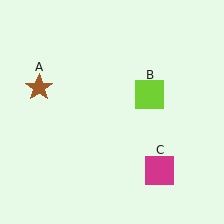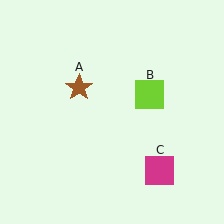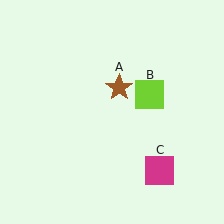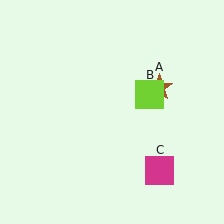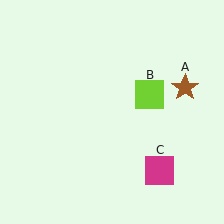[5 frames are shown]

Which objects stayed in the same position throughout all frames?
Lime square (object B) and magenta square (object C) remained stationary.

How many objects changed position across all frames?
1 object changed position: brown star (object A).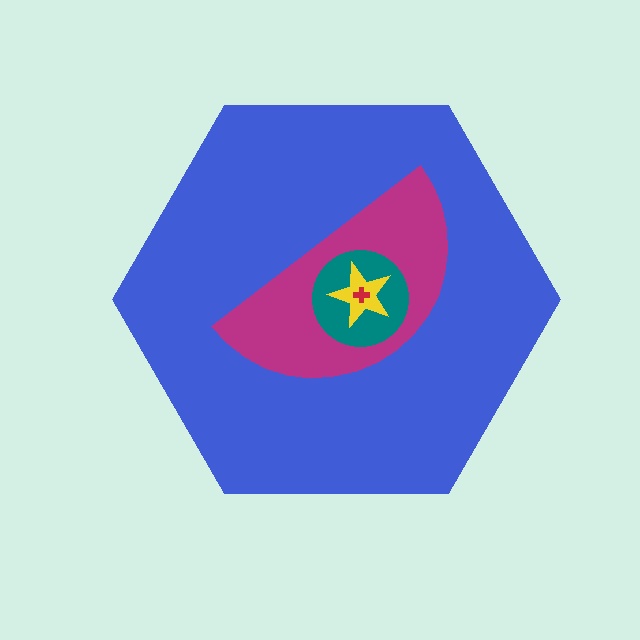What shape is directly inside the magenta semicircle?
The teal circle.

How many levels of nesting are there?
5.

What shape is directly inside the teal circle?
The yellow star.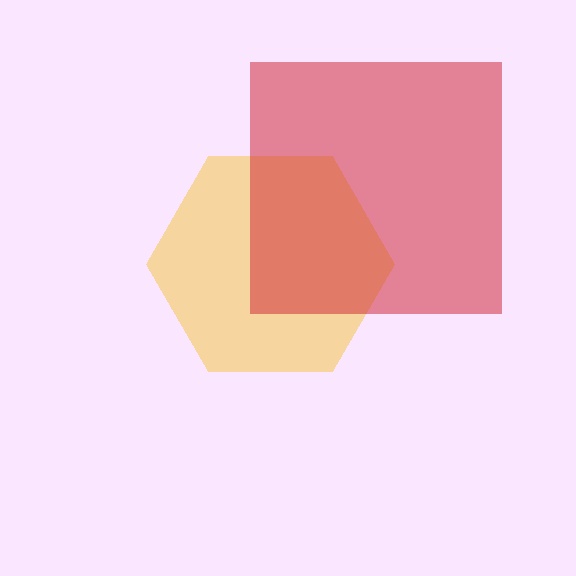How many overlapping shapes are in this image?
There are 2 overlapping shapes in the image.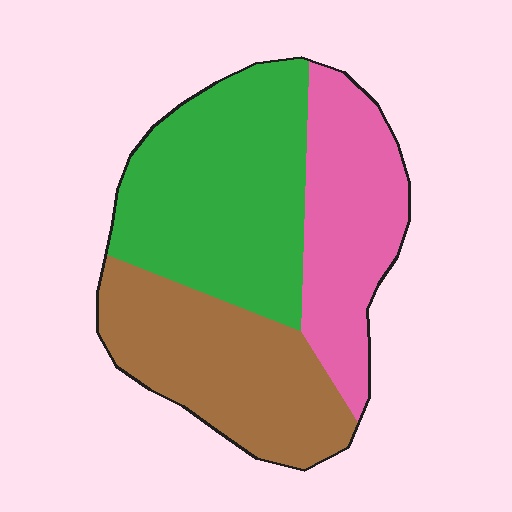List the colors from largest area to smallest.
From largest to smallest: green, brown, pink.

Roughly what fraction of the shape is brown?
Brown takes up between a quarter and a half of the shape.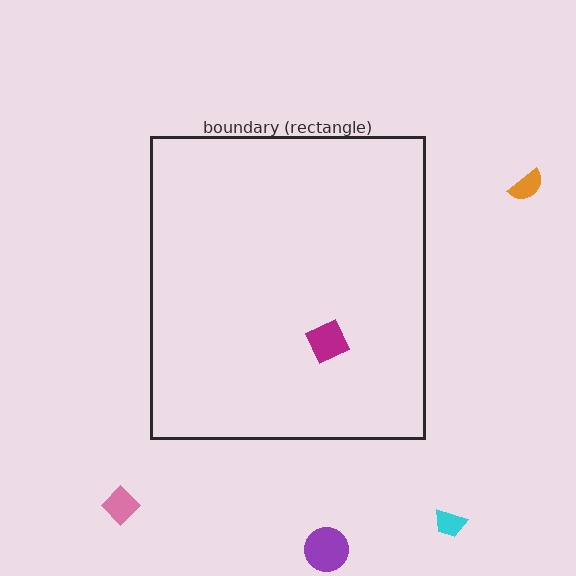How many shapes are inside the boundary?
1 inside, 4 outside.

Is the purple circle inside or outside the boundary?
Outside.